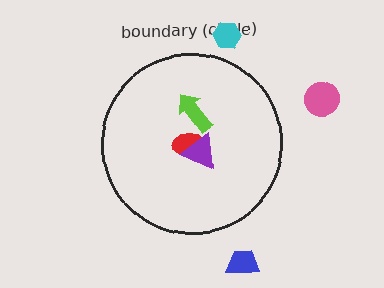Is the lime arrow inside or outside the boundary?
Inside.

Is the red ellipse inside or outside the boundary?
Inside.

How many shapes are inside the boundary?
3 inside, 3 outside.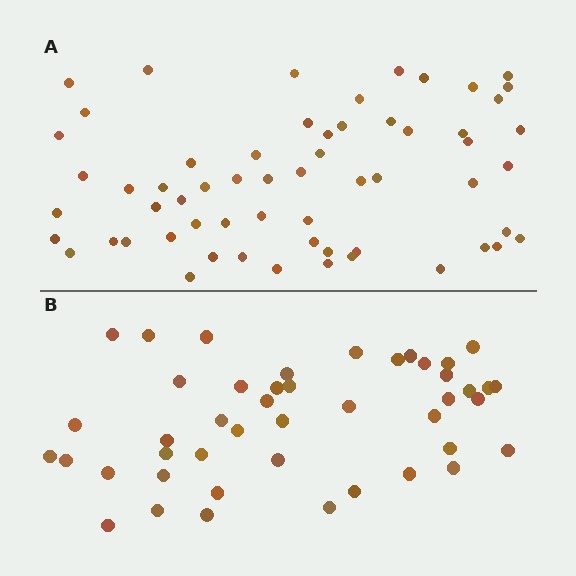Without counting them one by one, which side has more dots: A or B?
Region A (the top region) has more dots.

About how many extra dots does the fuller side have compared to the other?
Region A has approximately 15 more dots than region B.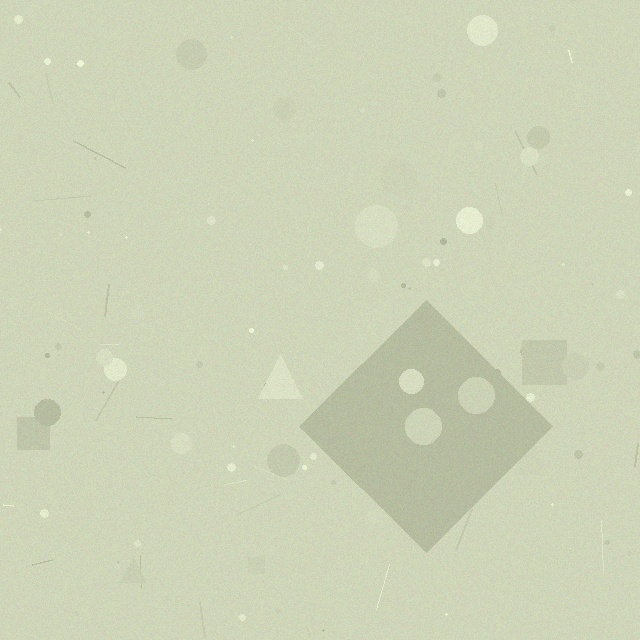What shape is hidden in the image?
A diamond is hidden in the image.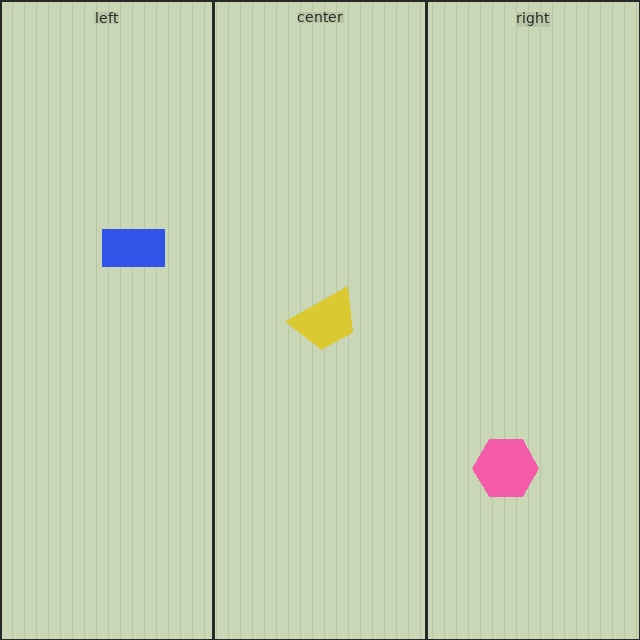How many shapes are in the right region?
1.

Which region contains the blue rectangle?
The left region.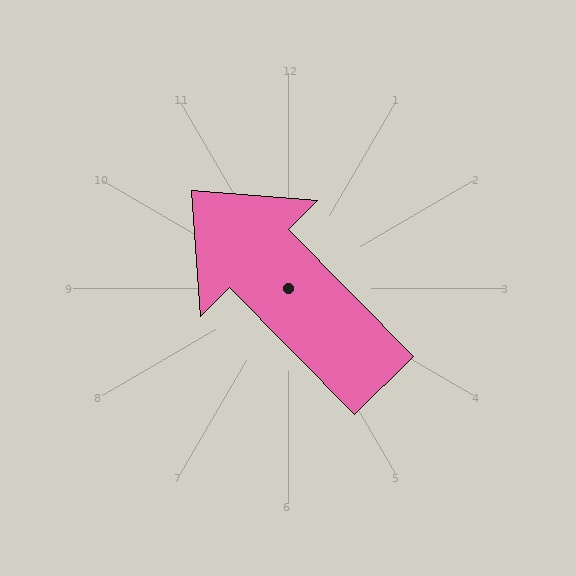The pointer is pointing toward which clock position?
Roughly 11 o'clock.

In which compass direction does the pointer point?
Northwest.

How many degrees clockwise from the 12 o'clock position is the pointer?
Approximately 315 degrees.